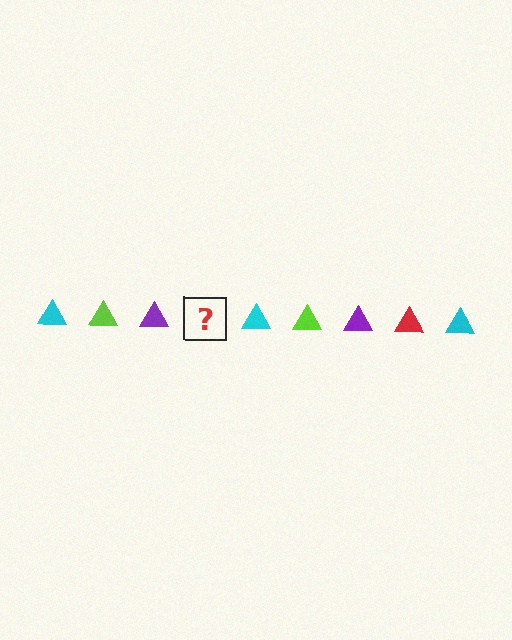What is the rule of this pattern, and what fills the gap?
The rule is that the pattern cycles through cyan, lime, purple, red triangles. The gap should be filled with a red triangle.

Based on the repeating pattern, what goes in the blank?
The blank should be a red triangle.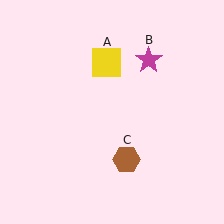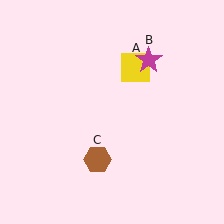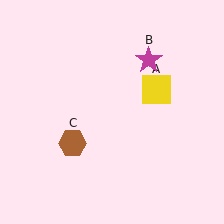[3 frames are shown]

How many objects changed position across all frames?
2 objects changed position: yellow square (object A), brown hexagon (object C).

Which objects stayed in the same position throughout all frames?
Magenta star (object B) remained stationary.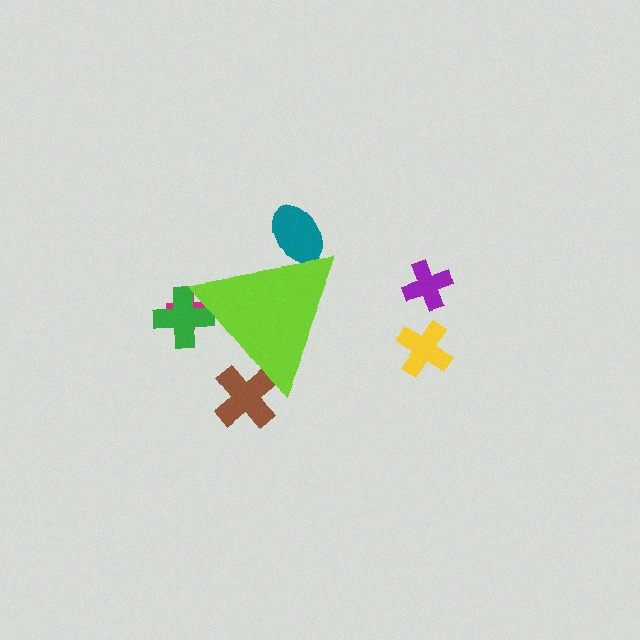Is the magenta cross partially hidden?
Yes, the magenta cross is partially hidden behind the lime triangle.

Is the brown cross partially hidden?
Yes, the brown cross is partially hidden behind the lime triangle.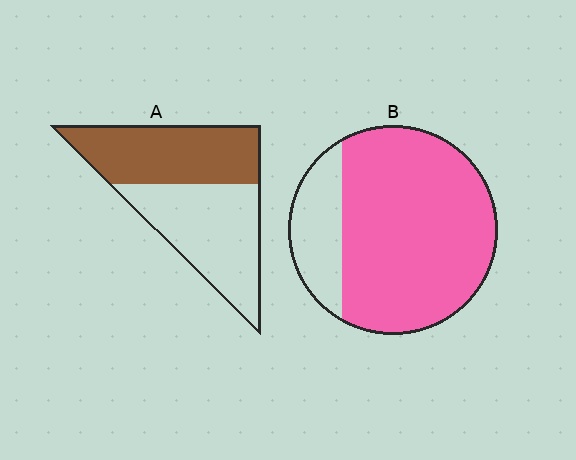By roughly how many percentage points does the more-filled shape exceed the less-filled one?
By roughly 30 percentage points (B over A).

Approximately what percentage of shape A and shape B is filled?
A is approximately 50% and B is approximately 80%.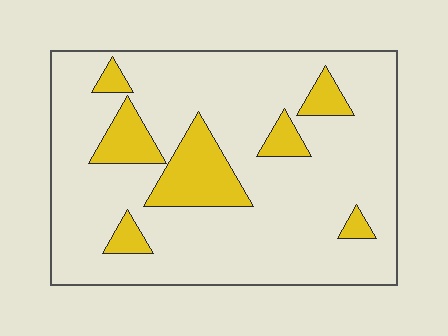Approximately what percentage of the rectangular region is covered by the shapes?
Approximately 15%.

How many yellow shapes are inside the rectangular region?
7.